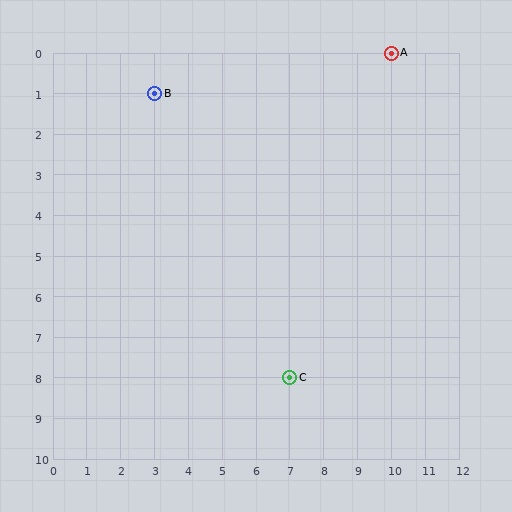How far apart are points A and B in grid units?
Points A and B are 7 columns and 1 row apart (about 7.1 grid units diagonally).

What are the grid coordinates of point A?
Point A is at grid coordinates (10, 0).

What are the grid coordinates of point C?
Point C is at grid coordinates (7, 8).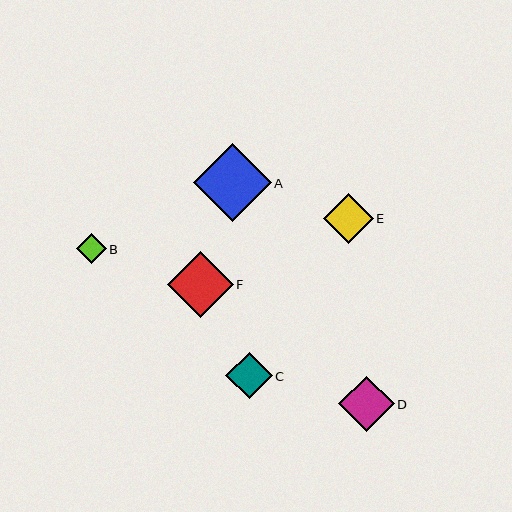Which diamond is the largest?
Diamond A is the largest with a size of approximately 78 pixels.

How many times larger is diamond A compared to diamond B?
Diamond A is approximately 2.6 times the size of diamond B.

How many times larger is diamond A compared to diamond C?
Diamond A is approximately 1.7 times the size of diamond C.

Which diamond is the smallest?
Diamond B is the smallest with a size of approximately 30 pixels.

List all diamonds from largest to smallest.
From largest to smallest: A, F, D, E, C, B.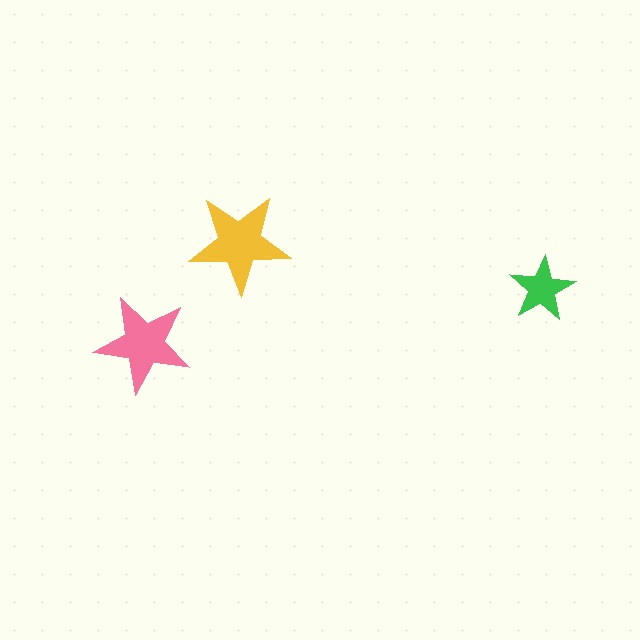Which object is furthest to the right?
The green star is rightmost.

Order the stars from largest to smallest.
the yellow one, the pink one, the green one.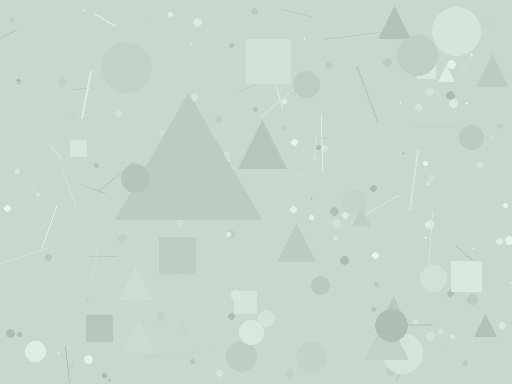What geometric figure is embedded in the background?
A triangle is embedded in the background.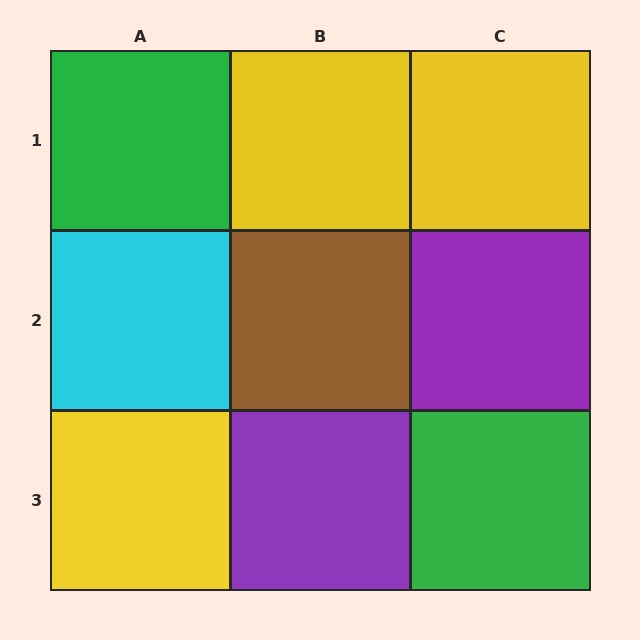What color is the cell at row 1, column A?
Green.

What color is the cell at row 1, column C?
Yellow.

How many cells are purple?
2 cells are purple.